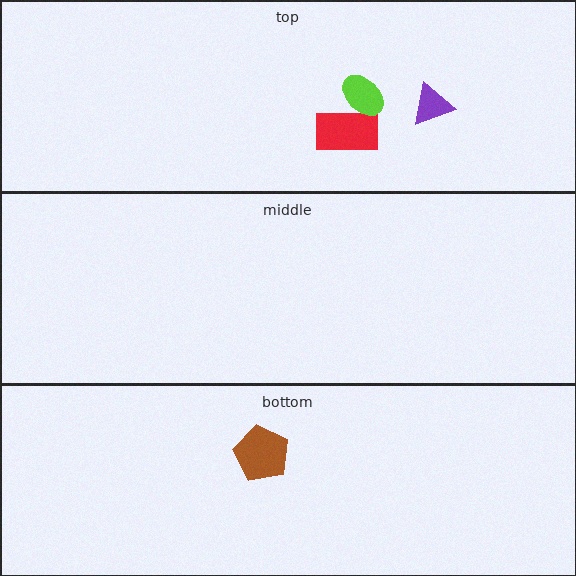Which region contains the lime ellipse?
The top region.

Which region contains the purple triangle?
The top region.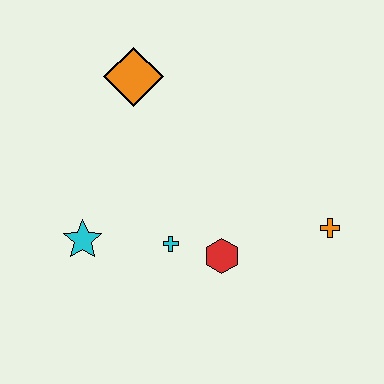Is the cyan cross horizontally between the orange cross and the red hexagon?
No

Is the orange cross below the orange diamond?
Yes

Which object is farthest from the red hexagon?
The orange diamond is farthest from the red hexagon.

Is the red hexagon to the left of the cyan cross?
No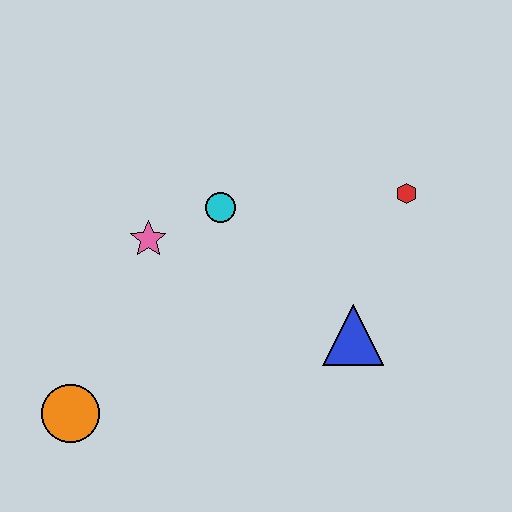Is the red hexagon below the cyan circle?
No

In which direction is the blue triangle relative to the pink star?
The blue triangle is to the right of the pink star.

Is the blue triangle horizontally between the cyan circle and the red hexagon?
Yes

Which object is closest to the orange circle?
The pink star is closest to the orange circle.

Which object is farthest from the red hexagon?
The orange circle is farthest from the red hexagon.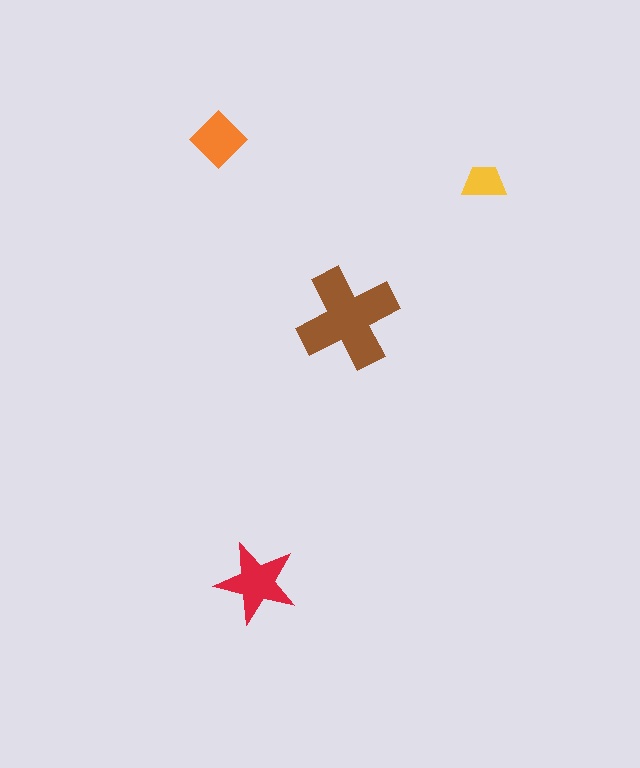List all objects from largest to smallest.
The brown cross, the red star, the orange diamond, the yellow trapezoid.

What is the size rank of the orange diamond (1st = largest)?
3rd.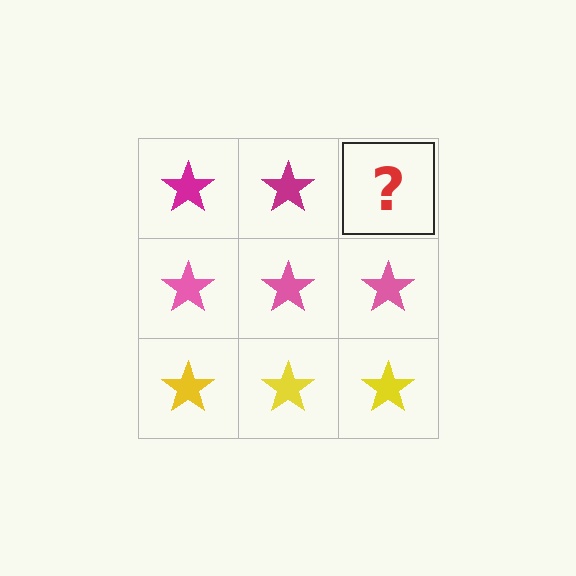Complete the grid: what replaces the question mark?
The question mark should be replaced with a magenta star.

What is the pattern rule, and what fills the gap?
The rule is that each row has a consistent color. The gap should be filled with a magenta star.